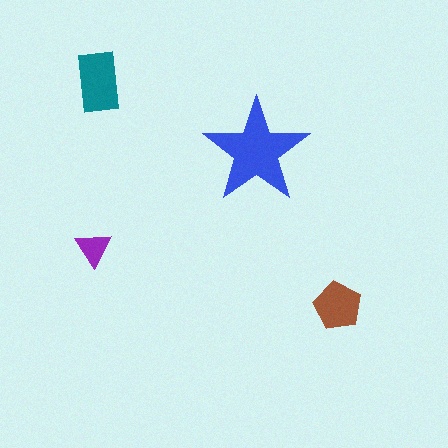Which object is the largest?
The blue star.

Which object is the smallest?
The purple triangle.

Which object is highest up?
The teal rectangle is topmost.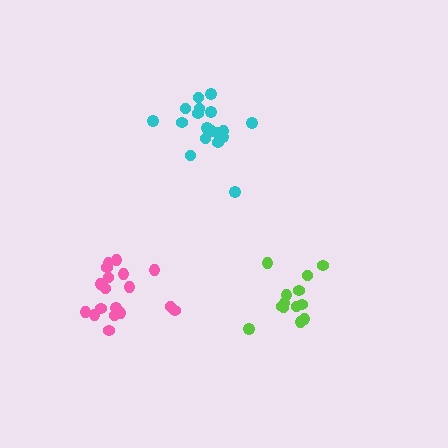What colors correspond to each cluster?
The clusters are colored: lime, cyan, pink.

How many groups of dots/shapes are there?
There are 3 groups.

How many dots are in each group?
Group 1: 13 dots, Group 2: 18 dots, Group 3: 18 dots (49 total).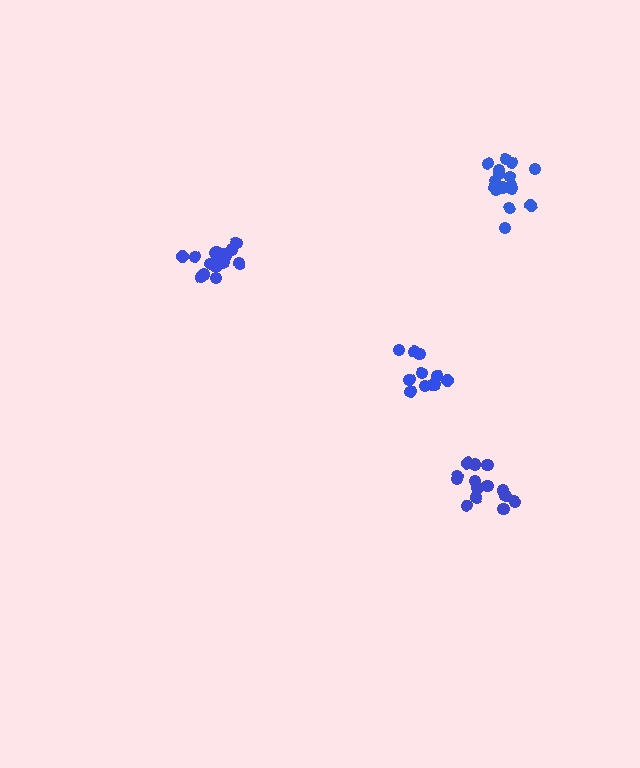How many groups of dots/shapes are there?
There are 4 groups.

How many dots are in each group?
Group 1: 16 dots, Group 2: 14 dots, Group 3: 17 dots, Group 4: 11 dots (58 total).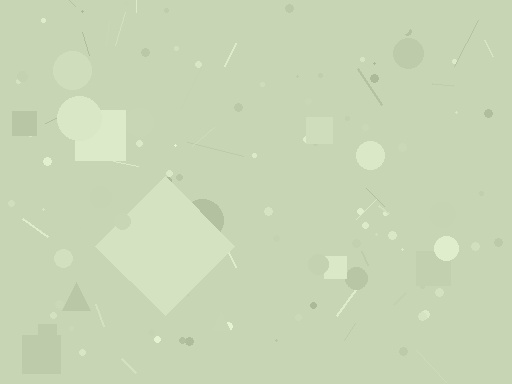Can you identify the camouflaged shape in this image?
The camouflaged shape is a diamond.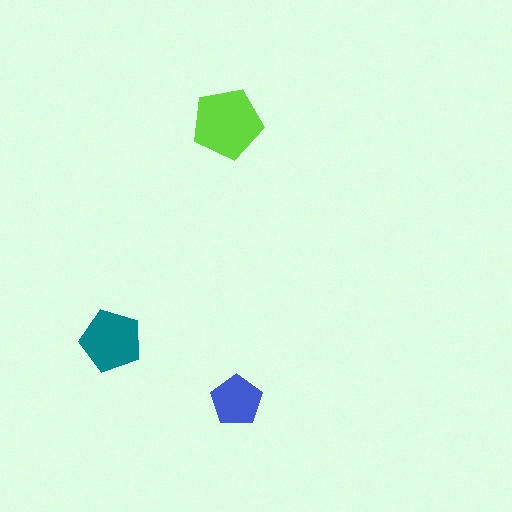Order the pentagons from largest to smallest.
the lime one, the teal one, the blue one.